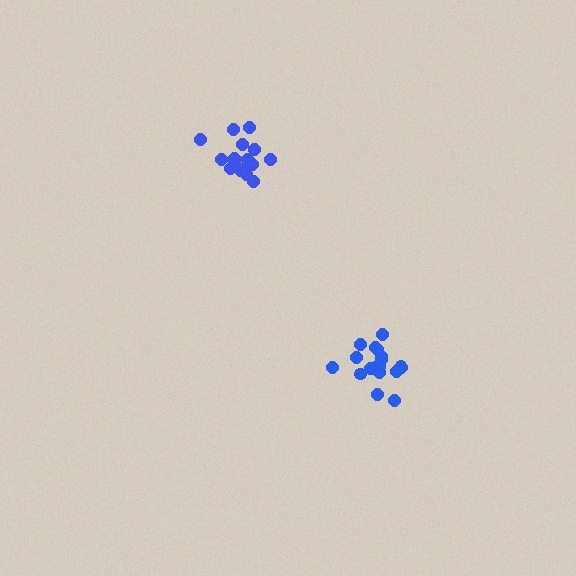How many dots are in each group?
Group 1: 16 dots, Group 2: 18 dots (34 total).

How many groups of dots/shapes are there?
There are 2 groups.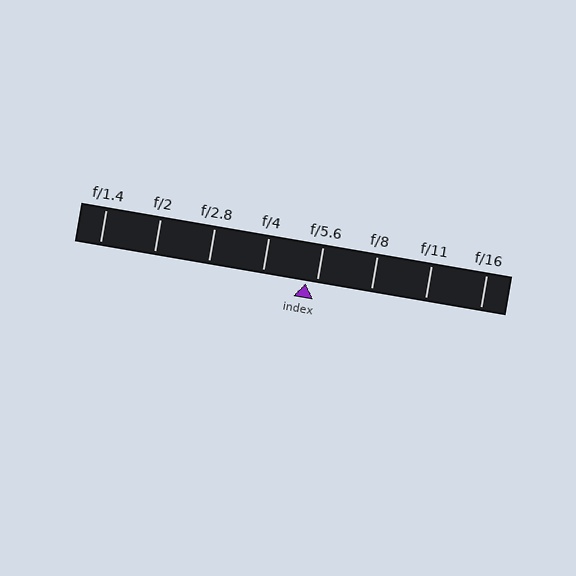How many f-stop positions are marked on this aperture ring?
There are 8 f-stop positions marked.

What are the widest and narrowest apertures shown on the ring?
The widest aperture shown is f/1.4 and the narrowest is f/16.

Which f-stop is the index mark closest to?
The index mark is closest to f/5.6.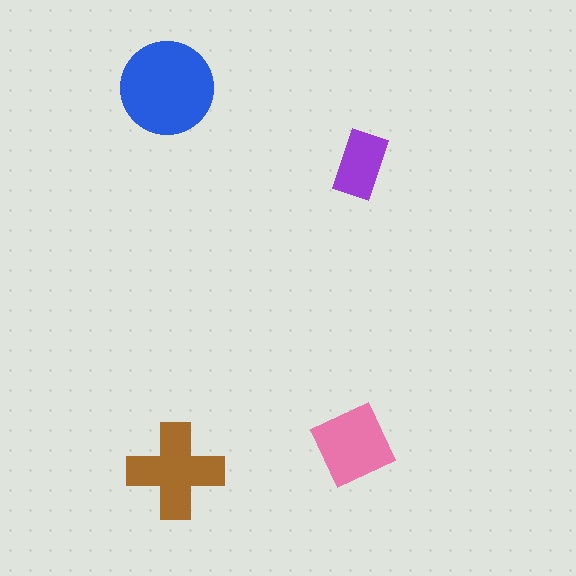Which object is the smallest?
The purple rectangle.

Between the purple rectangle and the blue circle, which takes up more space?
The blue circle.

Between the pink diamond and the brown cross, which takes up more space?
The brown cross.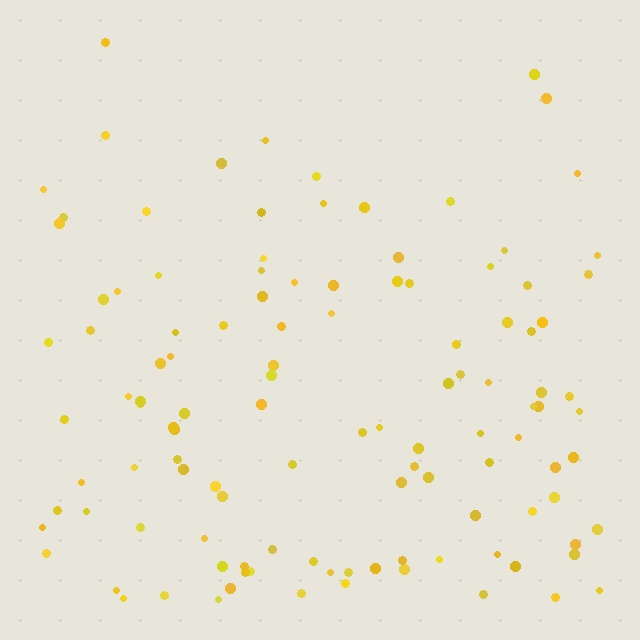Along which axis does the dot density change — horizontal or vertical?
Vertical.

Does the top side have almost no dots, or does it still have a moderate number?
Still a moderate number, just noticeably fewer than the bottom.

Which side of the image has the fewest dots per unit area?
The top.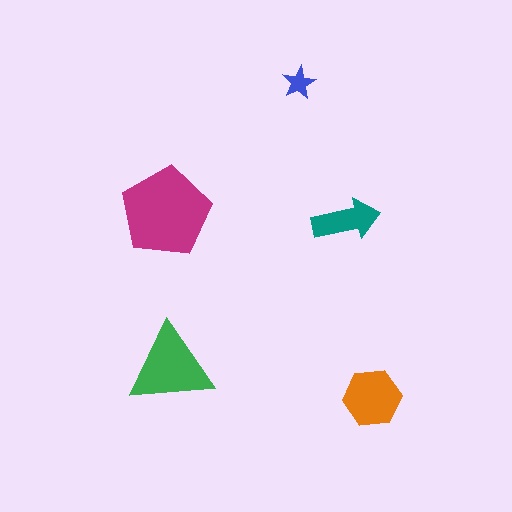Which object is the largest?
The magenta pentagon.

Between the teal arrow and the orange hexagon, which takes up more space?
The orange hexagon.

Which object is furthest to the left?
The magenta pentagon is leftmost.